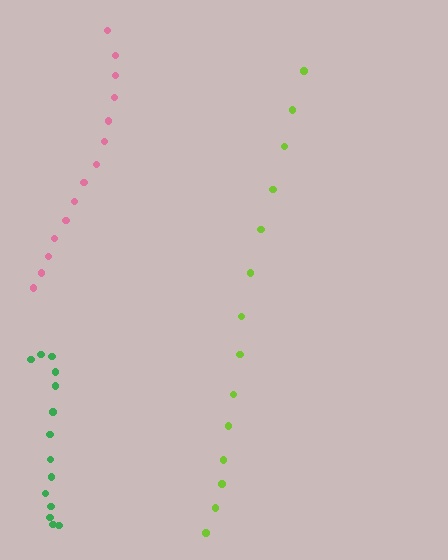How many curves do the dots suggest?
There are 3 distinct paths.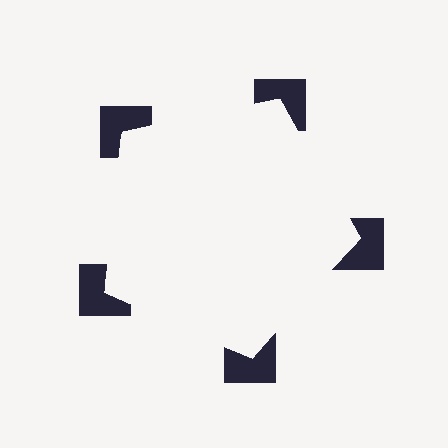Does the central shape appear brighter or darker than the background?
It typically appears slightly brighter than the background, even though no actual brightness change is drawn.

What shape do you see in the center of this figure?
An illusory pentagon — its edges are inferred from the aligned wedge cuts in the notched squares, not physically drawn.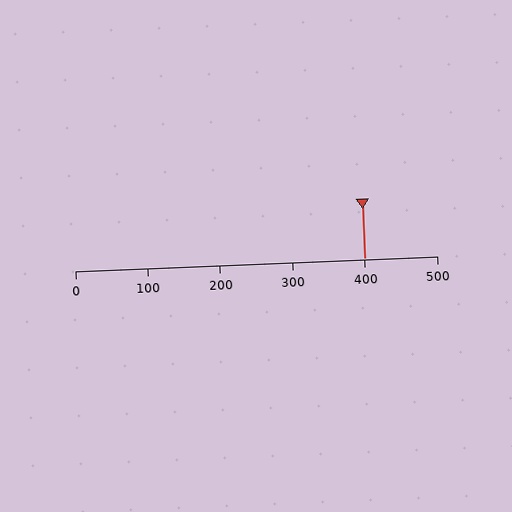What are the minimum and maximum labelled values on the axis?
The axis runs from 0 to 500.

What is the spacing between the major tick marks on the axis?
The major ticks are spaced 100 apart.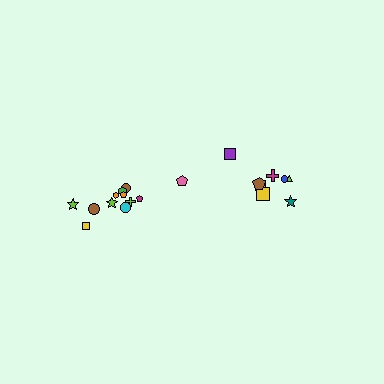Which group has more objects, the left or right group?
The left group.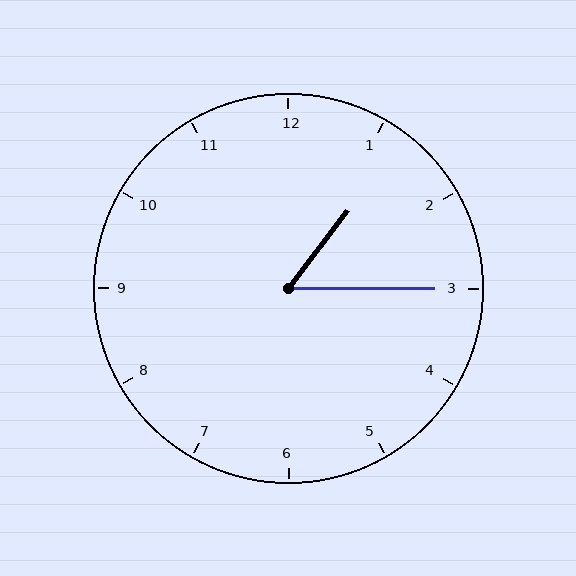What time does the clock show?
1:15.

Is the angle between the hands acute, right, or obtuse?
It is acute.